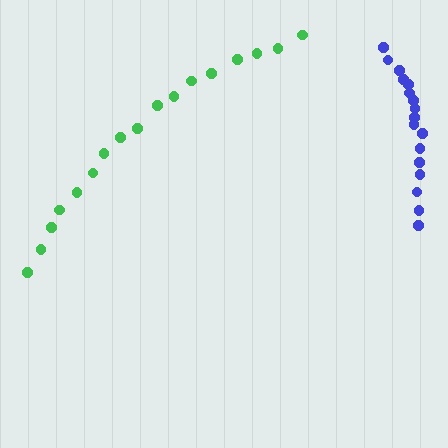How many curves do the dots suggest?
There are 2 distinct paths.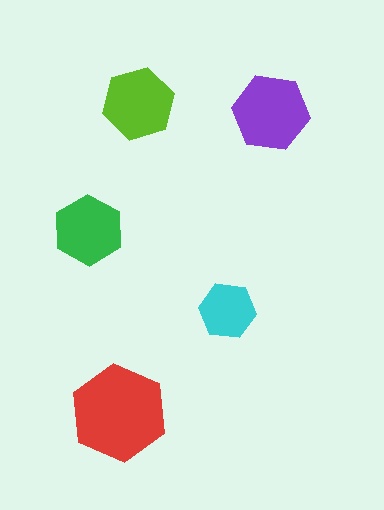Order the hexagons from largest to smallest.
the red one, the purple one, the lime one, the green one, the cyan one.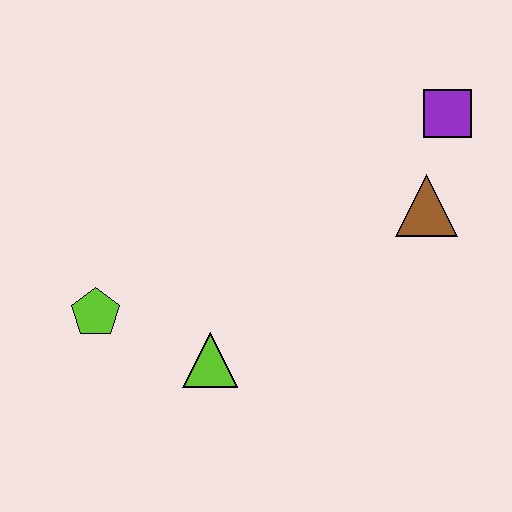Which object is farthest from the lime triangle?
The purple square is farthest from the lime triangle.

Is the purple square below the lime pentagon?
No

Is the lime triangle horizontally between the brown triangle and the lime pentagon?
Yes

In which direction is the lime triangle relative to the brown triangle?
The lime triangle is to the left of the brown triangle.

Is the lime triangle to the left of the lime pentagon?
No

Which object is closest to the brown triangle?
The purple square is closest to the brown triangle.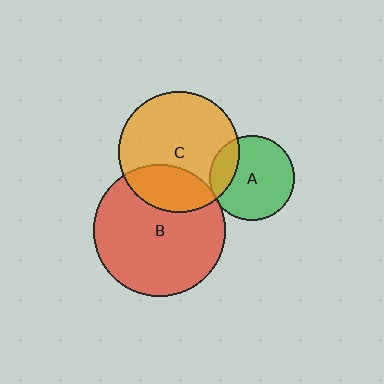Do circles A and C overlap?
Yes.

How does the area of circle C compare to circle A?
Approximately 2.0 times.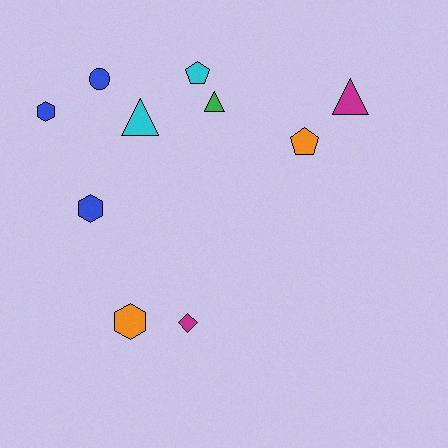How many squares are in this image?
There are no squares.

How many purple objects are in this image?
There are no purple objects.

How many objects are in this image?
There are 10 objects.